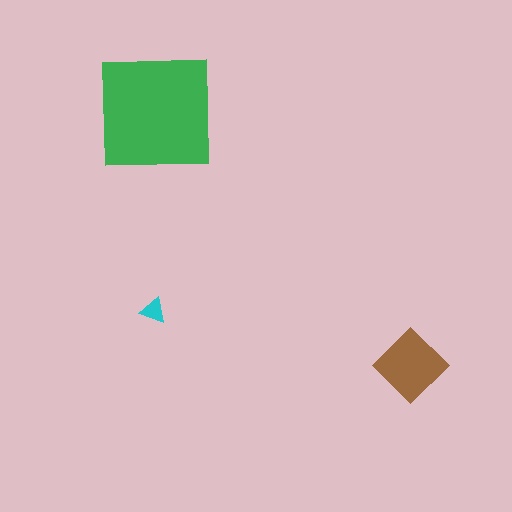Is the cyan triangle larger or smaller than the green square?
Smaller.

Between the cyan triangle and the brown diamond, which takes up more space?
The brown diamond.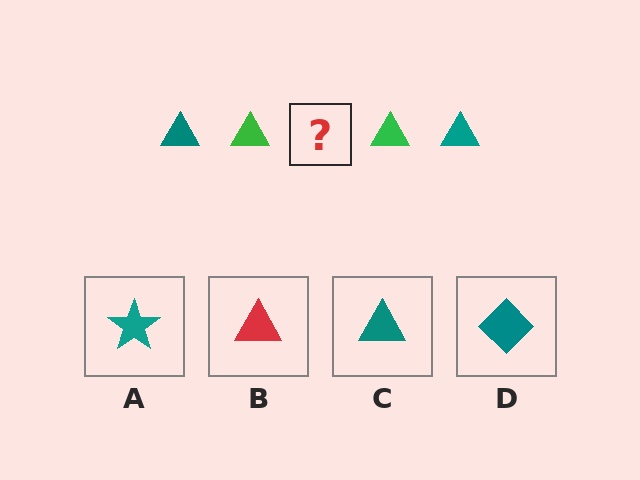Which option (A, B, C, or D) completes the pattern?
C.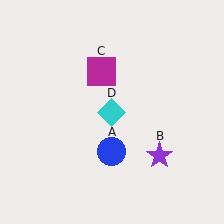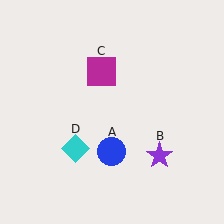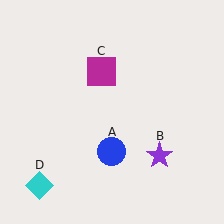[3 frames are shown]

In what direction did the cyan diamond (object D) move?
The cyan diamond (object D) moved down and to the left.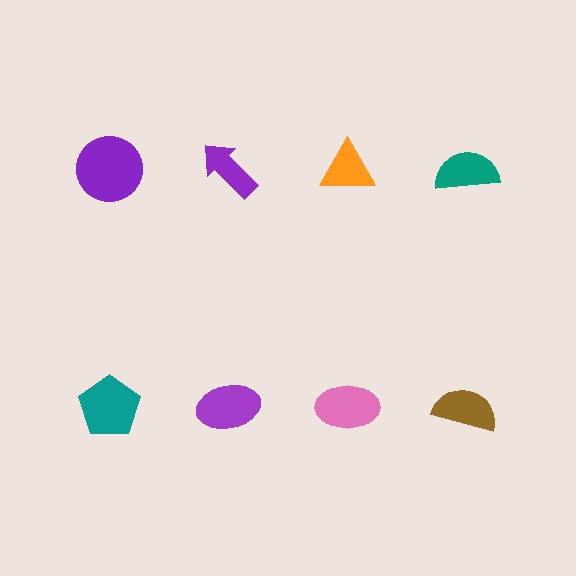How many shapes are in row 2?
4 shapes.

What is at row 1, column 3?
An orange triangle.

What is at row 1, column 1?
A purple circle.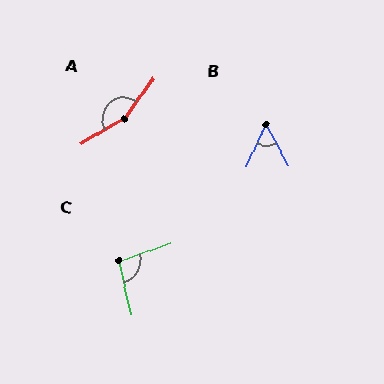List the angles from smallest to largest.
B (53°), C (97°), A (156°).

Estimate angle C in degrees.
Approximately 97 degrees.